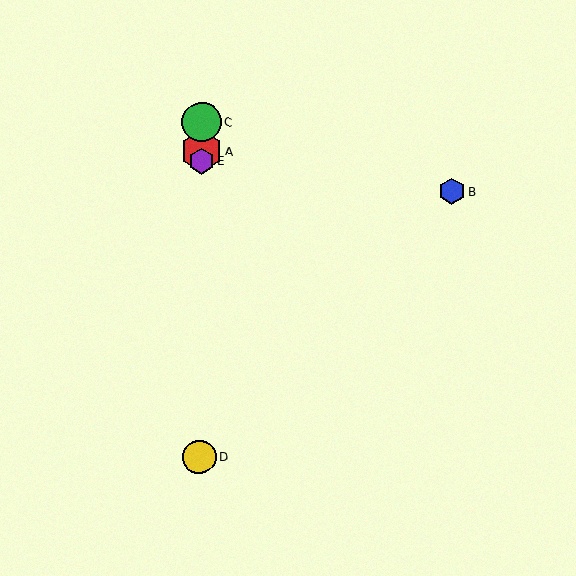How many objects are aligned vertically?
4 objects (A, C, D, E) are aligned vertically.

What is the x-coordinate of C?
Object C is at x≈202.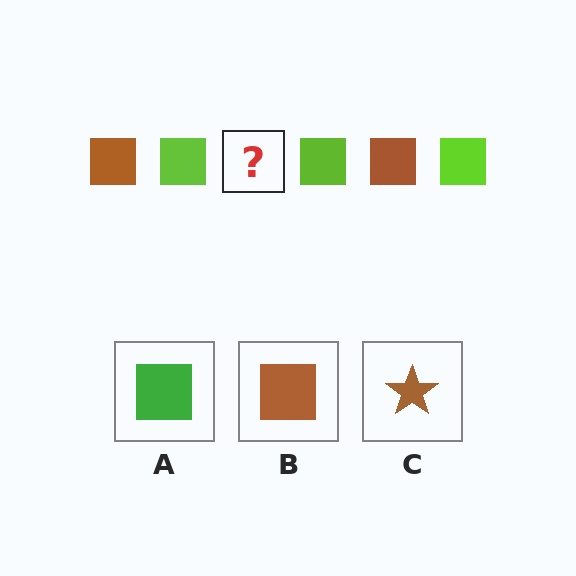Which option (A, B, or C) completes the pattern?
B.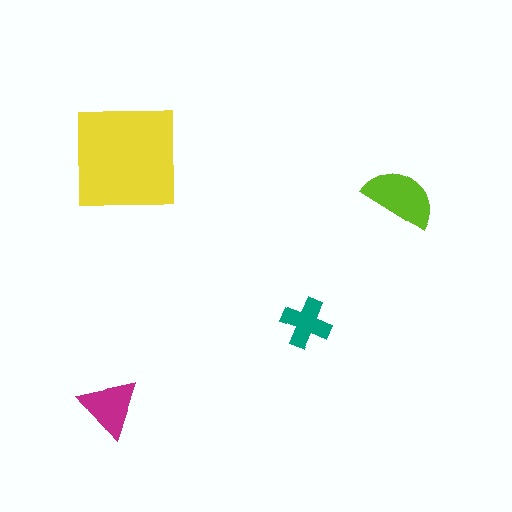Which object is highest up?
The yellow square is topmost.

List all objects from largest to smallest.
The yellow square, the lime semicircle, the magenta triangle, the teal cross.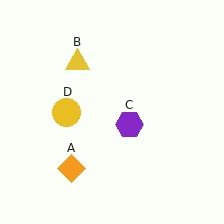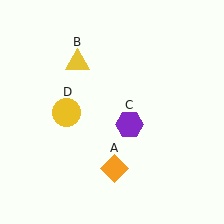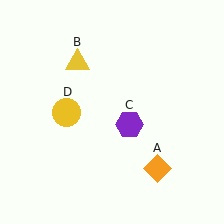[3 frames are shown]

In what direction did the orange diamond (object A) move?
The orange diamond (object A) moved right.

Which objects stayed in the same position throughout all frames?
Yellow triangle (object B) and purple hexagon (object C) and yellow circle (object D) remained stationary.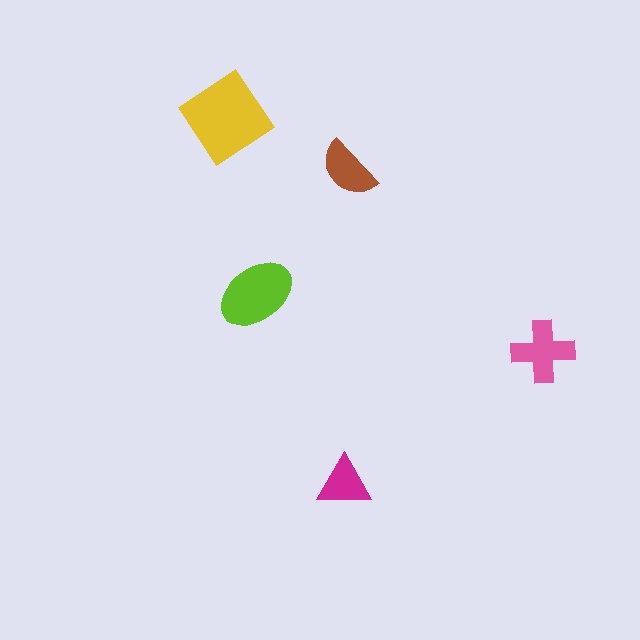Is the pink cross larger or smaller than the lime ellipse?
Smaller.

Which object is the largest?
The yellow diamond.